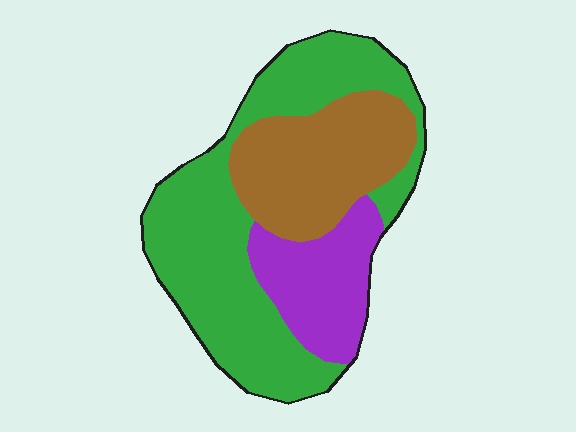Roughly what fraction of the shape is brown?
Brown covers around 30% of the shape.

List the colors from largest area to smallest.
From largest to smallest: green, brown, purple.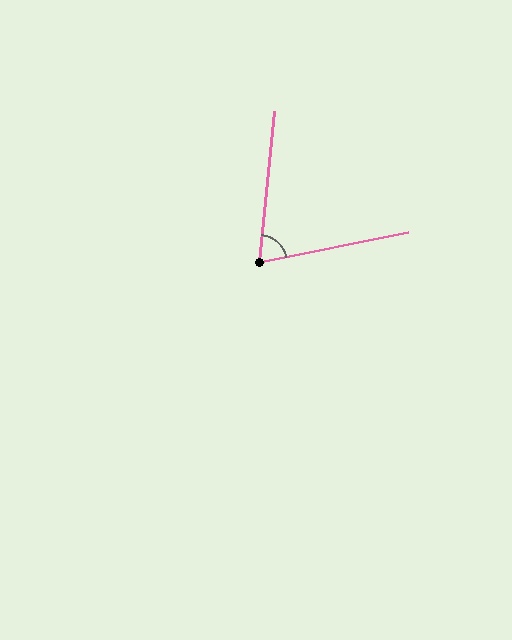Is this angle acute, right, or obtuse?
It is acute.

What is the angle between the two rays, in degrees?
Approximately 73 degrees.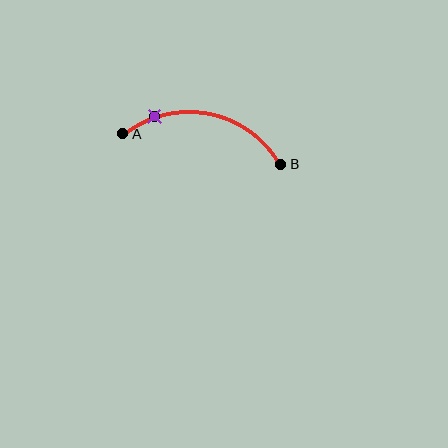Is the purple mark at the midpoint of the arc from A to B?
No. The purple mark lies on the arc but is closer to endpoint A. The arc midpoint would be at the point on the curve equidistant along the arc from both A and B.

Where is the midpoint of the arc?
The arc midpoint is the point on the curve farthest from the straight line joining A and B. It sits above that line.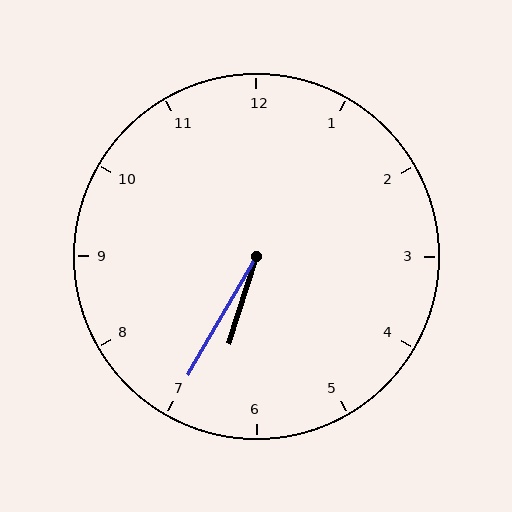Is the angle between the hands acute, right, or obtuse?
It is acute.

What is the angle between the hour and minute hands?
Approximately 12 degrees.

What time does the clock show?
6:35.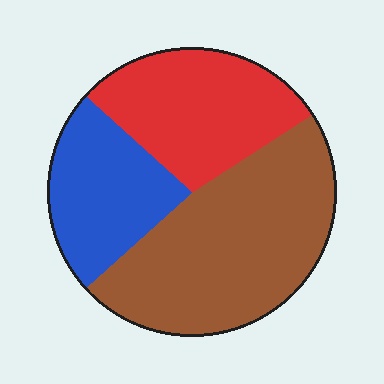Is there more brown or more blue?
Brown.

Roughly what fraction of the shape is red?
Red takes up between a sixth and a third of the shape.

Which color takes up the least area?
Blue, at roughly 25%.